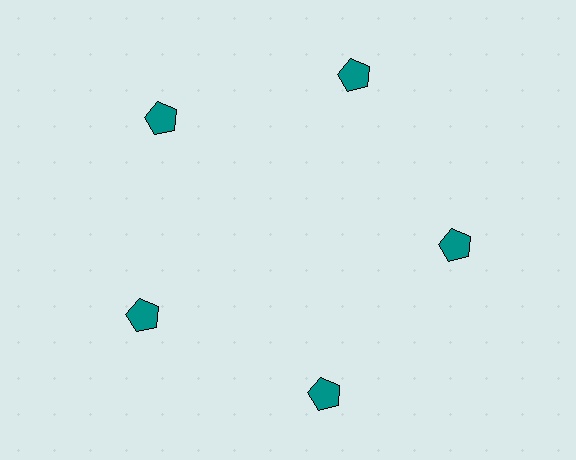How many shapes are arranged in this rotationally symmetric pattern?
There are 5 shapes, arranged in 5 groups of 1.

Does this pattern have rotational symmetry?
Yes, this pattern has 5-fold rotational symmetry. It looks the same after rotating 72 degrees around the center.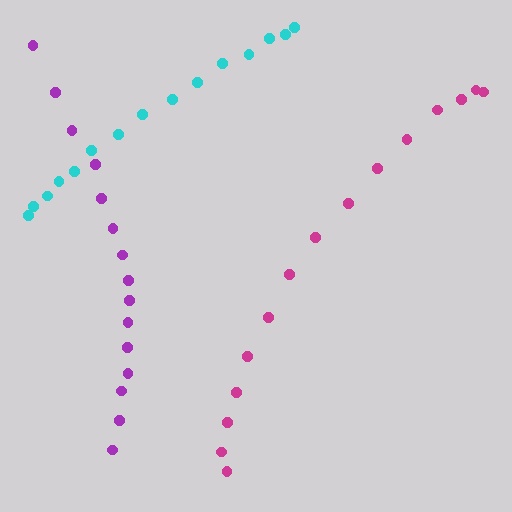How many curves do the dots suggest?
There are 3 distinct paths.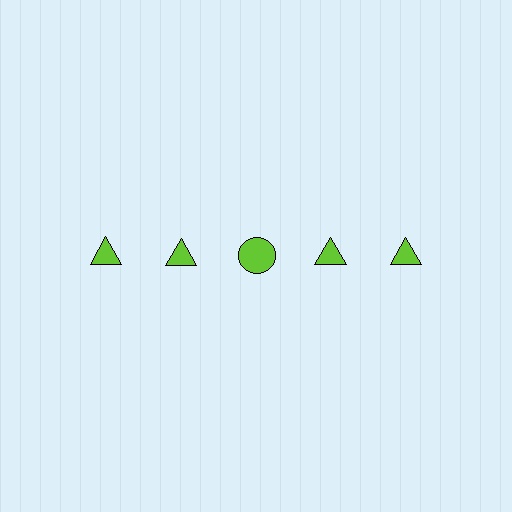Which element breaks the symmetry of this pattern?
The lime circle in the top row, center column breaks the symmetry. All other shapes are lime triangles.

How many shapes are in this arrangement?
There are 5 shapes arranged in a grid pattern.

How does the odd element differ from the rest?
It has a different shape: circle instead of triangle.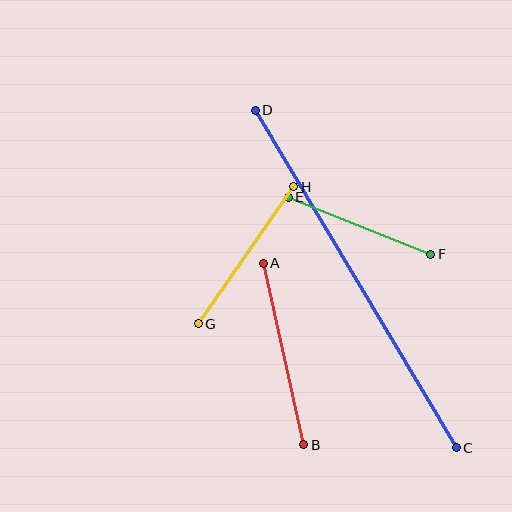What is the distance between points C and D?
The distance is approximately 393 pixels.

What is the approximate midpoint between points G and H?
The midpoint is at approximately (246, 255) pixels.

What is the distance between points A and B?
The distance is approximately 186 pixels.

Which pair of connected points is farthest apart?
Points C and D are farthest apart.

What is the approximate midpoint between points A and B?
The midpoint is at approximately (284, 354) pixels.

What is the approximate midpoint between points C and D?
The midpoint is at approximately (356, 279) pixels.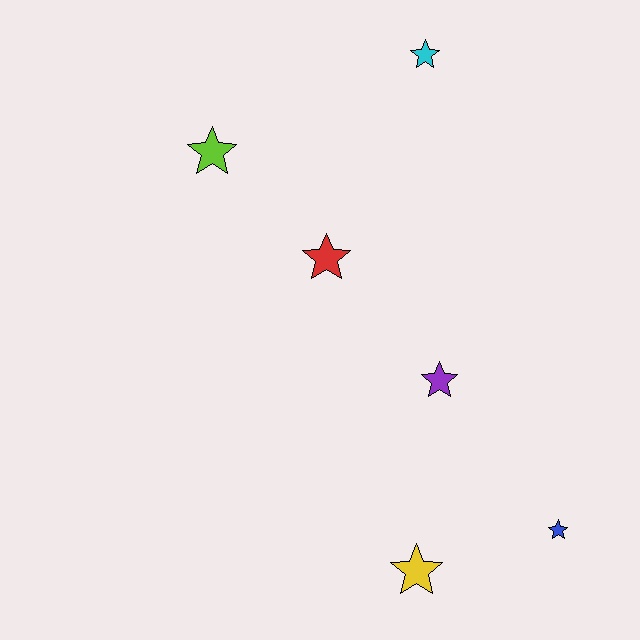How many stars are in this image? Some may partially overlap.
There are 6 stars.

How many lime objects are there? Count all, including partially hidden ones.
There is 1 lime object.